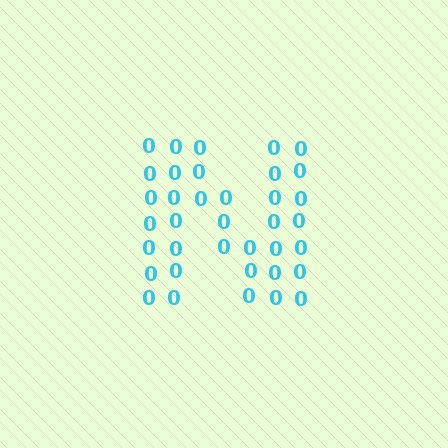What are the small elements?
The small elements are digit 0's.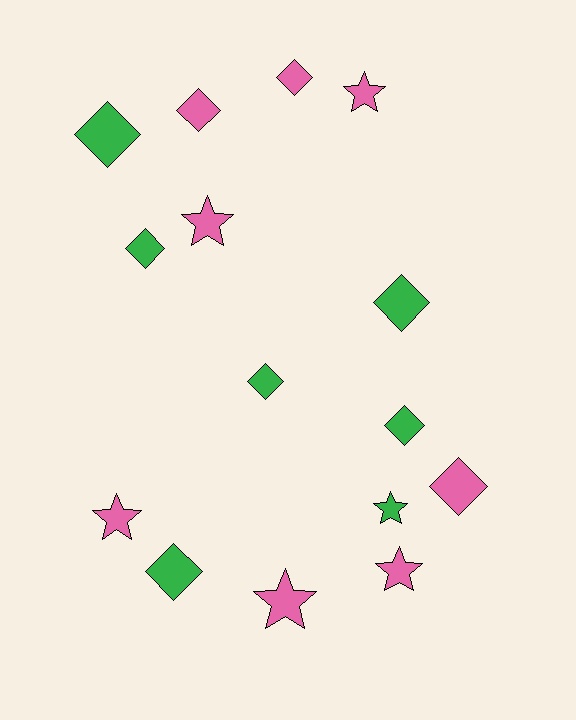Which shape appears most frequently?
Diamond, with 9 objects.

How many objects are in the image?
There are 15 objects.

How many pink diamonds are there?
There are 3 pink diamonds.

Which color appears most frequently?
Pink, with 8 objects.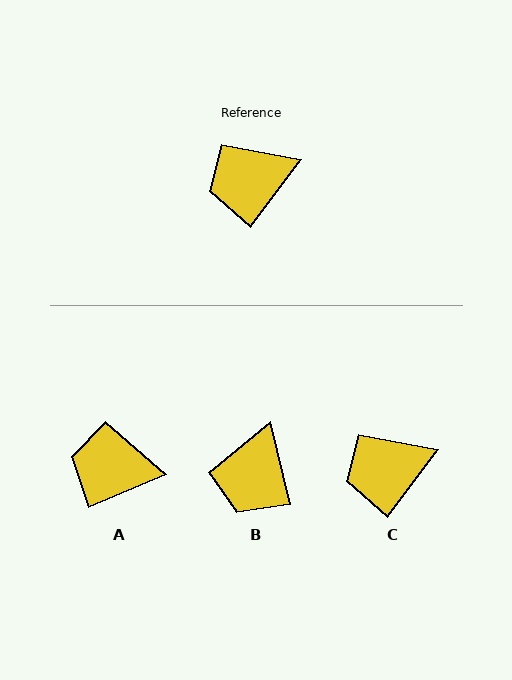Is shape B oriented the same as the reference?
No, it is off by about 50 degrees.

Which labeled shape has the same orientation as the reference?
C.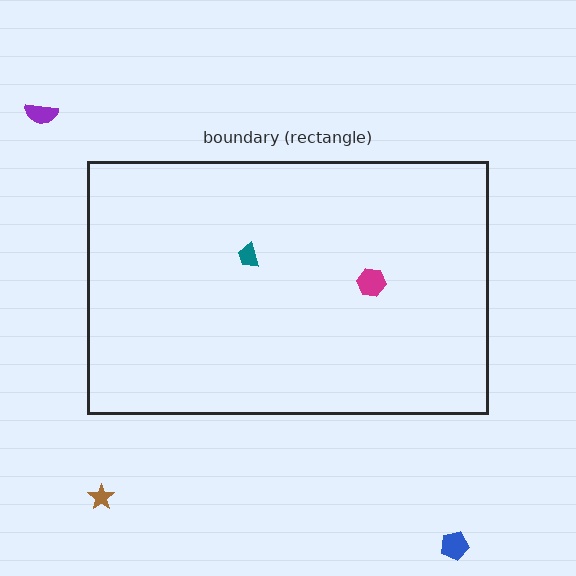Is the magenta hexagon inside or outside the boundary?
Inside.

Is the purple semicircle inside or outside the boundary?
Outside.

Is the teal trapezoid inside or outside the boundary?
Inside.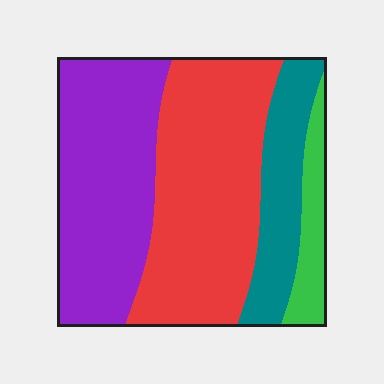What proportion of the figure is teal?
Teal covers roughly 15% of the figure.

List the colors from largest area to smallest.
From largest to smallest: red, purple, teal, green.